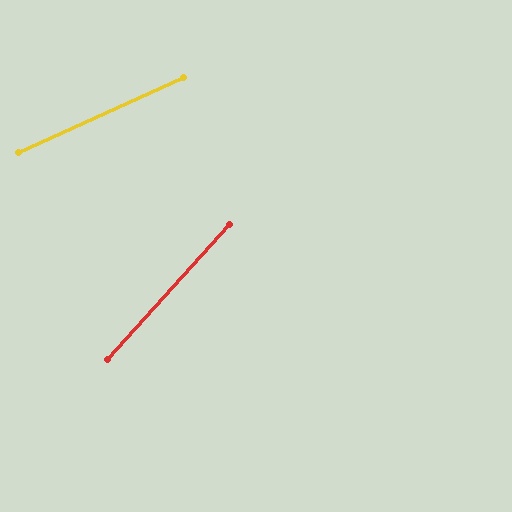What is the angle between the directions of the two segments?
Approximately 23 degrees.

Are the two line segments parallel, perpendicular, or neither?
Neither parallel nor perpendicular — they differ by about 23°.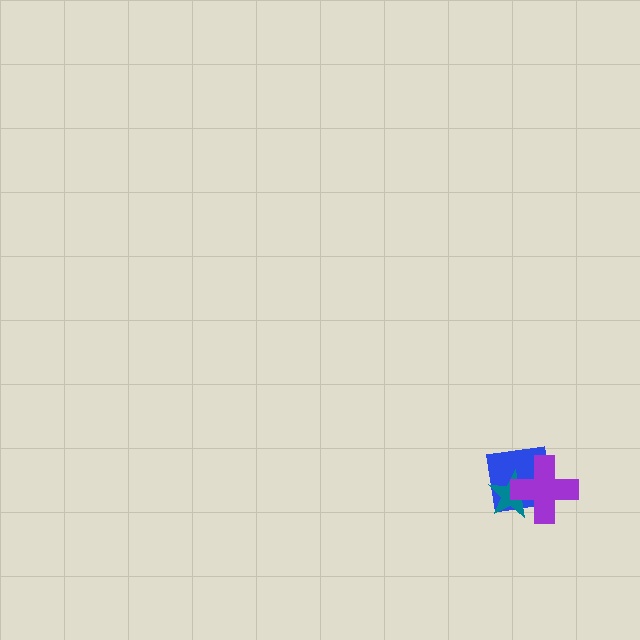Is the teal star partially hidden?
Yes, it is partially covered by another shape.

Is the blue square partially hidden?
Yes, it is partially covered by another shape.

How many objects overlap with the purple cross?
2 objects overlap with the purple cross.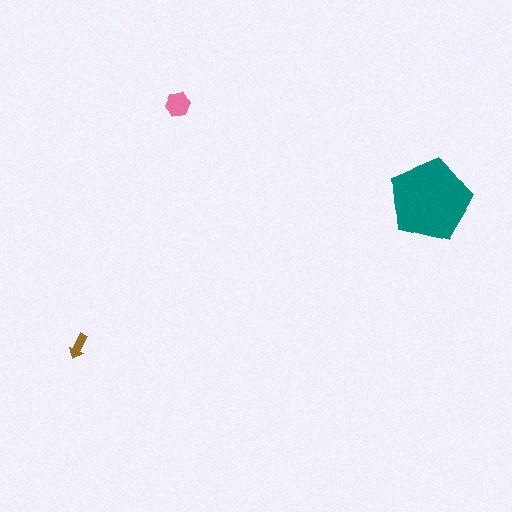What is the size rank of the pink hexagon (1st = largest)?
2nd.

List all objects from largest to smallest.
The teal pentagon, the pink hexagon, the brown arrow.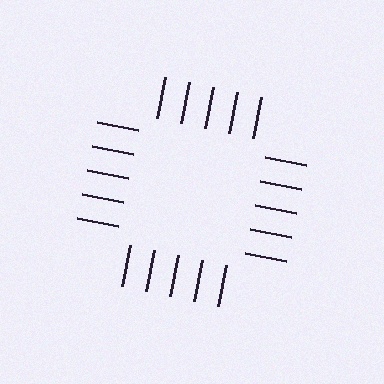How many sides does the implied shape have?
4 sides — the line-ends trace a square.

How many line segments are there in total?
20 — 5 along each of the 4 edges.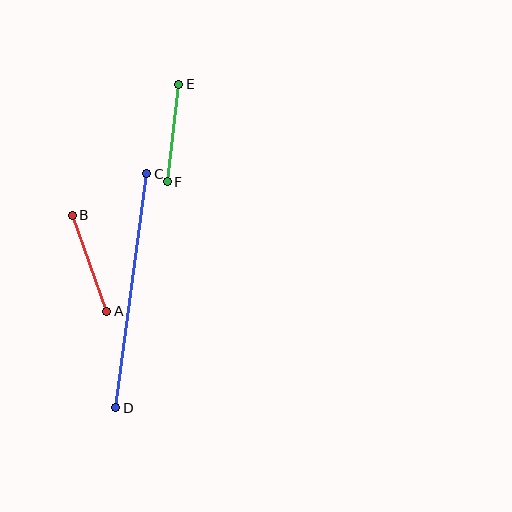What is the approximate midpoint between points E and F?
The midpoint is at approximately (173, 133) pixels.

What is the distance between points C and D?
The distance is approximately 236 pixels.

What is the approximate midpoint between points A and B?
The midpoint is at approximately (89, 263) pixels.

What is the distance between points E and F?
The distance is approximately 98 pixels.